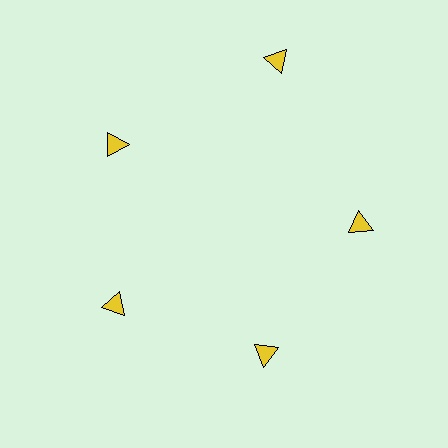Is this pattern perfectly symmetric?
No. The 5 yellow triangles are arranged in a ring, but one element near the 1 o'clock position is pushed outward from the center, breaking the 5-fold rotational symmetry.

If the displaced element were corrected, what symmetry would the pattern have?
It would have 5-fold rotational symmetry — the pattern would map onto itself every 72 degrees.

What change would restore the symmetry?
The symmetry would be restored by moving it inward, back onto the ring so that all 5 triangles sit at equal angles and equal distance from the center.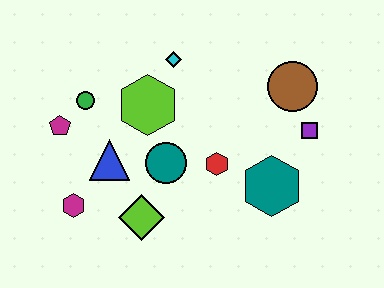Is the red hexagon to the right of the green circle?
Yes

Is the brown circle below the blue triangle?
No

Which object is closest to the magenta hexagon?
The blue triangle is closest to the magenta hexagon.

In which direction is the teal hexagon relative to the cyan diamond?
The teal hexagon is below the cyan diamond.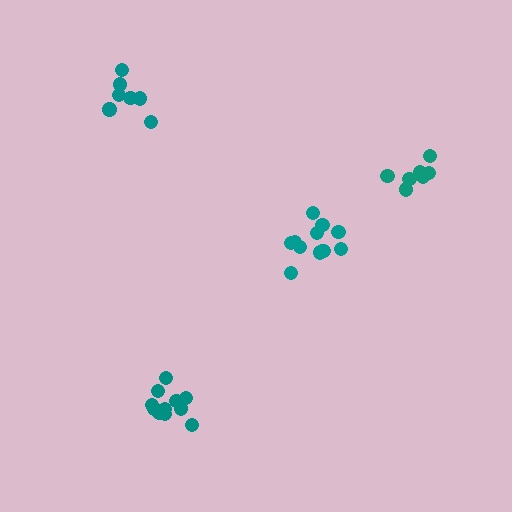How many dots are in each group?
Group 1: 7 dots, Group 2: 12 dots, Group 3: 11 dots, Group 4: 8 dots (38 total).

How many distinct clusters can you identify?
There are 4 distinct clusters.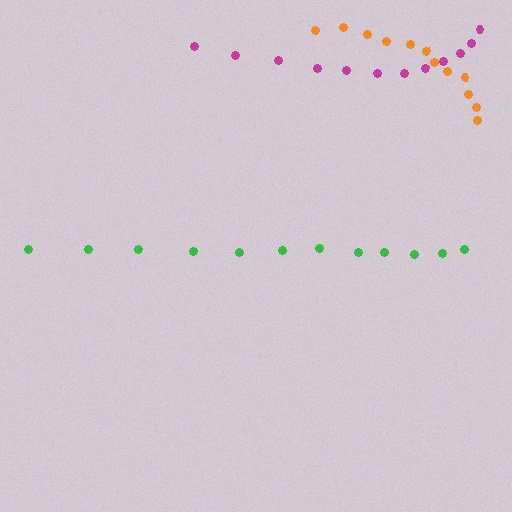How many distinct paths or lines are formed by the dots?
There are 3 distinct paths.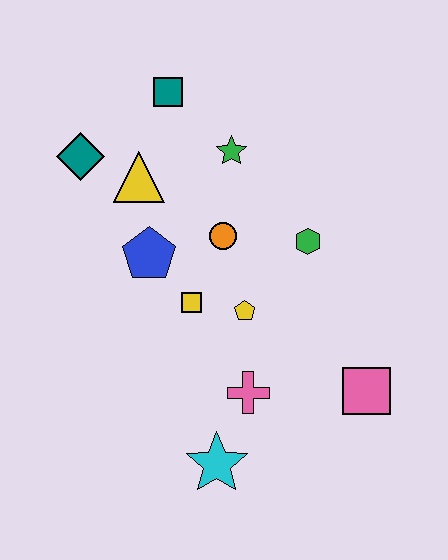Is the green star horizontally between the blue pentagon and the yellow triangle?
No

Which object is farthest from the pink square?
The teal diamond is farthest from the pink square.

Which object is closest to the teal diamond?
The yellow triangle is closest to the teal diamond.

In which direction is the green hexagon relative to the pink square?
The green hexagon is above the pink square.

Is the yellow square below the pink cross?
No